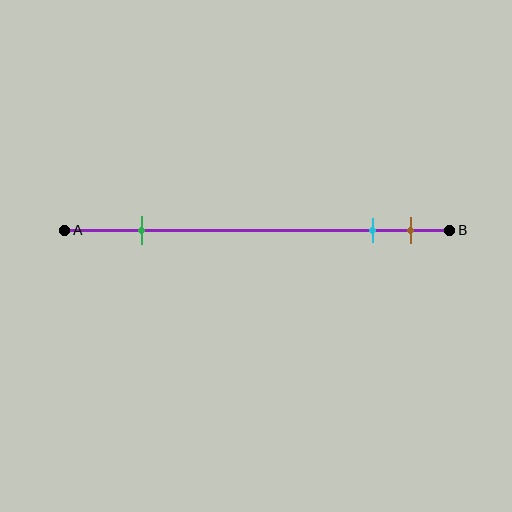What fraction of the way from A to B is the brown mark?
The brown mark is approximately 90% (0.9) of the way from A to B.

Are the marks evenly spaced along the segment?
No, the marks are not evenly spaced.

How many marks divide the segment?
There are 3 marks dividing the segment.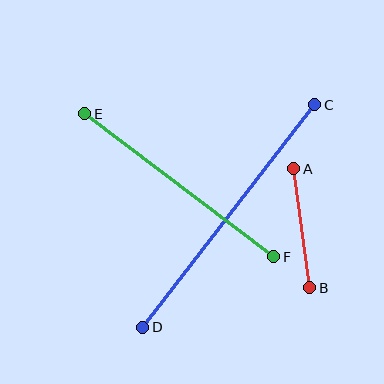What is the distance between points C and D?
The distance is approximately 281 pixels.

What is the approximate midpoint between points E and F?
The midpoint is at approximately (179, 185) pixels.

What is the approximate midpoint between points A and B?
The midpoint is at approximately (302, 228) pixels.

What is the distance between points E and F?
The distance is approximately 237 pixels.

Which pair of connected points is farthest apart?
Points C and D are farthest apart.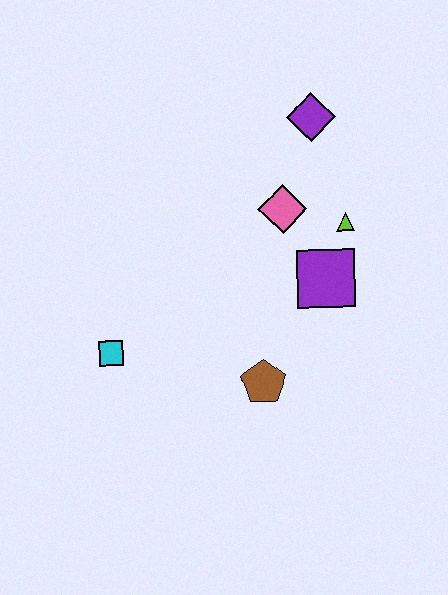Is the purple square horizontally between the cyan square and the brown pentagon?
No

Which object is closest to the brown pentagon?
The purple square is closest to the brown pentagon.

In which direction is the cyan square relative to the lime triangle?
The cyan square is to the left of the lime triangle.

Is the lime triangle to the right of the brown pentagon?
Yes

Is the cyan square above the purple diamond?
No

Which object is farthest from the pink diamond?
The cyan square is farthest from the pink diamond.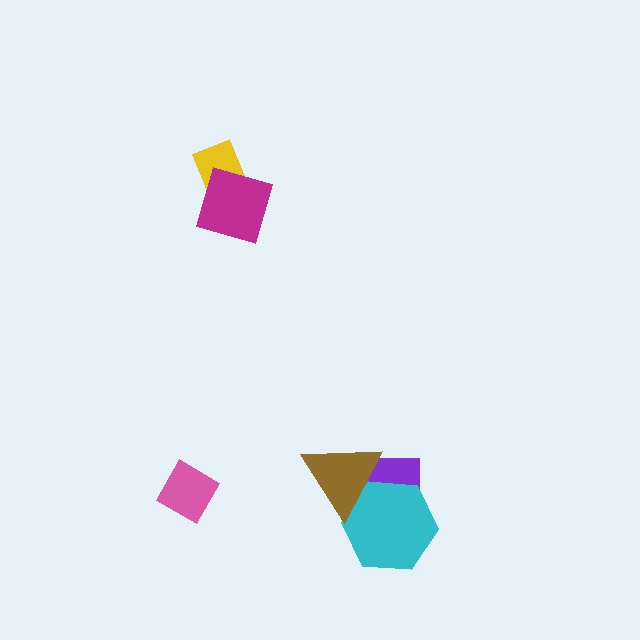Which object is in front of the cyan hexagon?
The brown triangle is in front of the cyan hexagon.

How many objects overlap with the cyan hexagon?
2 objects overlap with the cyan hexagon.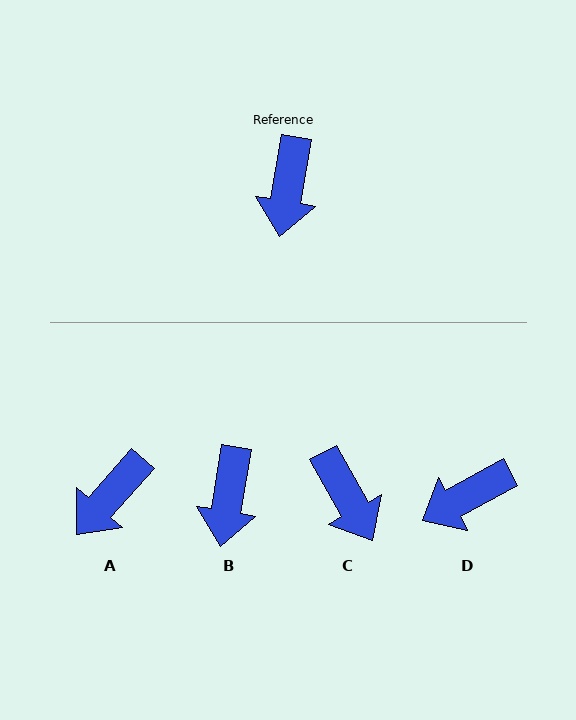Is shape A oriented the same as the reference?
No, it is off by about 32 degrees.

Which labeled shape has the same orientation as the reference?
B.